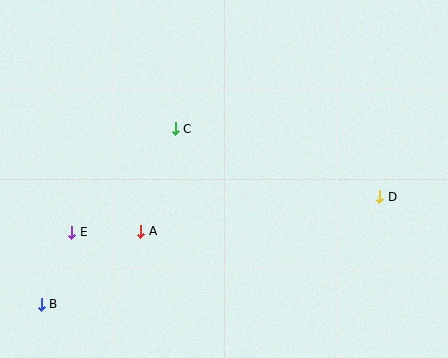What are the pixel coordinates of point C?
Point C is at (175, 129).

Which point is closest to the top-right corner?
Point D is closest to the top-right corner.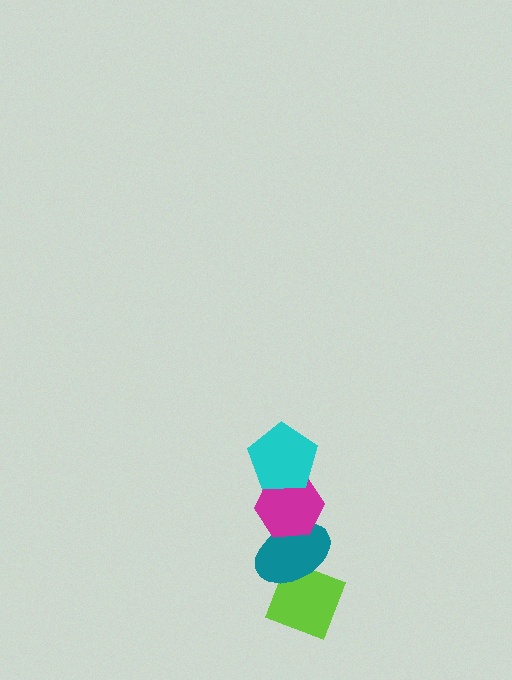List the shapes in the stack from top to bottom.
From top to bottom: the cyan pentagon, the magenta hexagon, the teal ellipse, the lime diamond.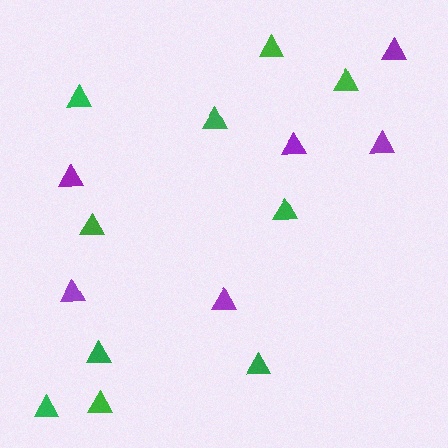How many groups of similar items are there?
There are 2 groups: one group of purple triangles (6) and one group of green triangles (10).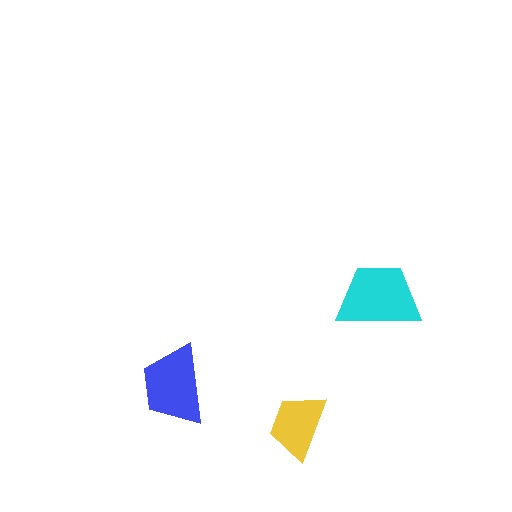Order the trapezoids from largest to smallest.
the cyan one, the blue one, the yellow one.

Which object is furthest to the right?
The cyan trapezoid is rightmost.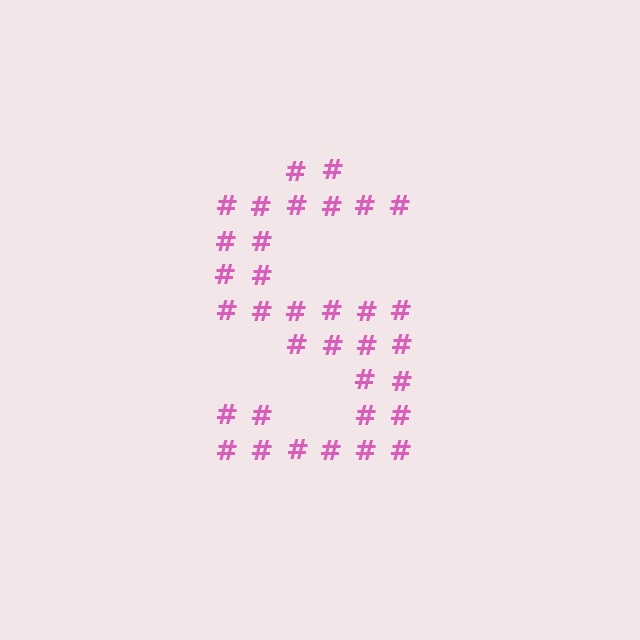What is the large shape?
The large shape is the letter S.